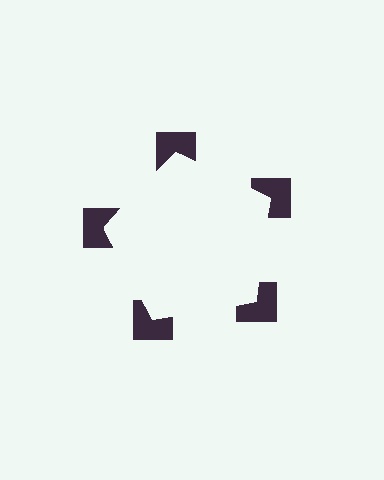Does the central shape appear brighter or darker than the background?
It typically appears slightly brighter than the background, even though no actual brightness change is drawn.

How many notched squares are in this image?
There are 5 — one at each vertex of the illusory pentagon.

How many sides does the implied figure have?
5 sides.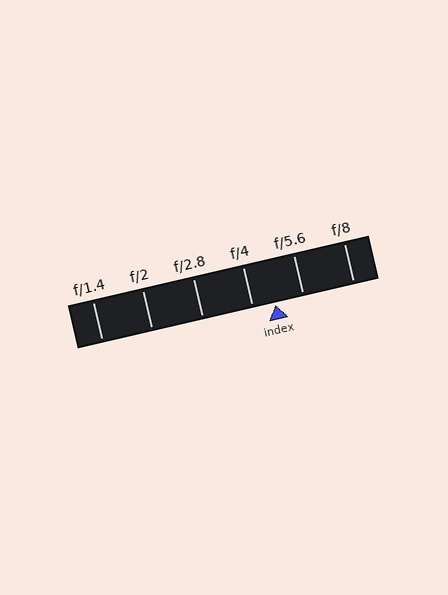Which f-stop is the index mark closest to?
The index mark is closest to f/4.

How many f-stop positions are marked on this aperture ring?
There are 6 f-stop positions marked.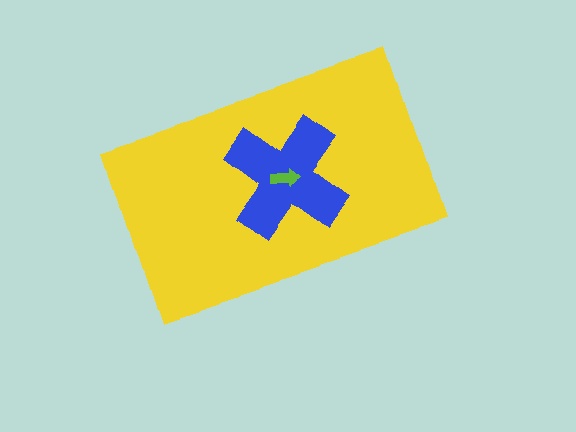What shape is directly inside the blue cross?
The lime arrow.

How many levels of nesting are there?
3.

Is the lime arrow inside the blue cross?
Yes.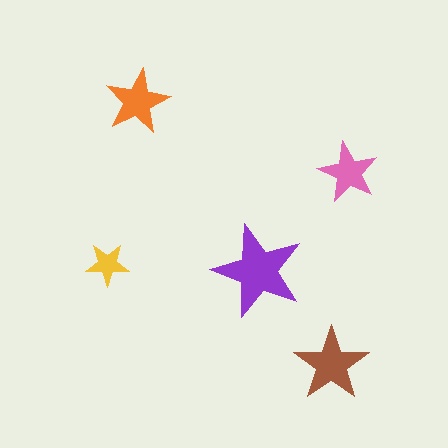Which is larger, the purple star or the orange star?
The purple one.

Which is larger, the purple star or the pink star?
The purple one.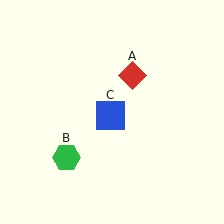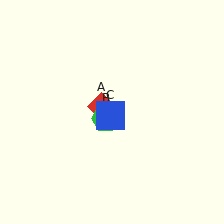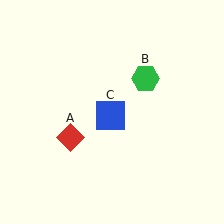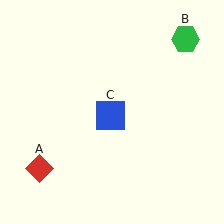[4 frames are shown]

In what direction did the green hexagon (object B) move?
The green hexagon (object B) moved up and to the right.